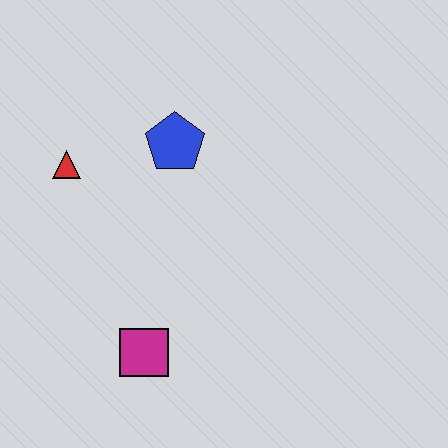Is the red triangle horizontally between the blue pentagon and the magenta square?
No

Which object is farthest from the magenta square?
The blue pentagon is farthest from the magenta square.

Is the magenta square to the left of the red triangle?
No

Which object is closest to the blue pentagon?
The red triangle is closest to the blue pentagon.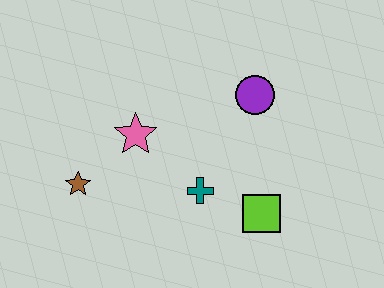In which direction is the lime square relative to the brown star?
The lime square is to the right of the brown star.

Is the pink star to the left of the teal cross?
Yes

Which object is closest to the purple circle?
The teal cross is closest to the purple circle.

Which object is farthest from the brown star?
The purple circle is farthest from the brown star.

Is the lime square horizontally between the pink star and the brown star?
No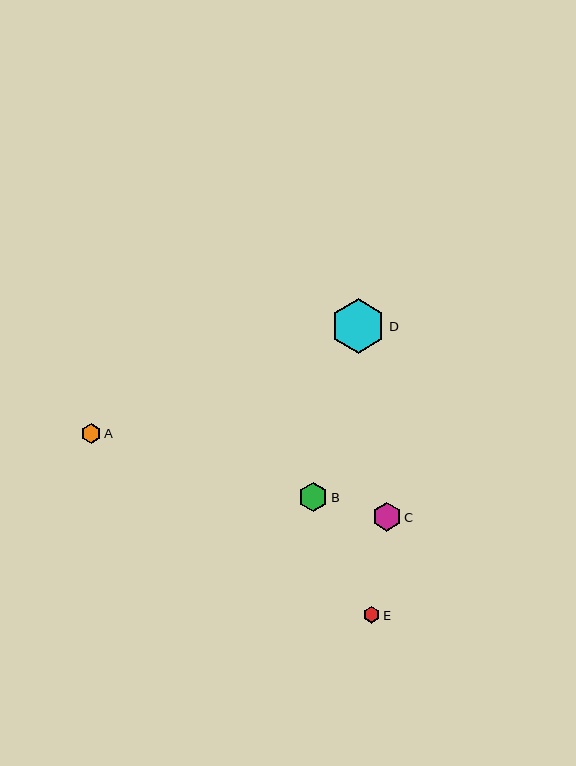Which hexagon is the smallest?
Hexagon E is the smallest with a size of approximately 17 pixels.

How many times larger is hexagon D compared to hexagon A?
Hexagon D is approximately 2.7 times the size of hexagon A.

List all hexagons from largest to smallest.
From largest to smallest: D, C, B, A, E.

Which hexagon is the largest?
Hexagon D is the largest with a size of approximately 55 pixels.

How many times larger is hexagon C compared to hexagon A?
Hexagon C is approximately 1.4 times the size of hexagon A.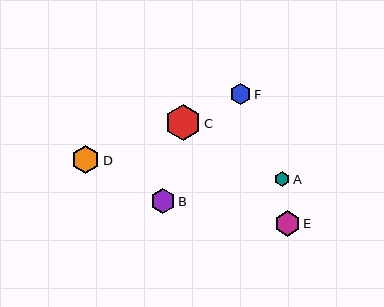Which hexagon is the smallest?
Hexagon A is the smallest with a size of approximately 15 pixels.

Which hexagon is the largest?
Hexagon C is the largest with a size of approximately 36 pixels.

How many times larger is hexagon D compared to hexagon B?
Hexagon D is approximately 1.1 times the size of hexagon B.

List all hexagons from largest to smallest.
From largest to smallest: C, D, E, B, F, A.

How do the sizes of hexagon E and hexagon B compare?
Hexagon E and hexagon B are approximately the same size.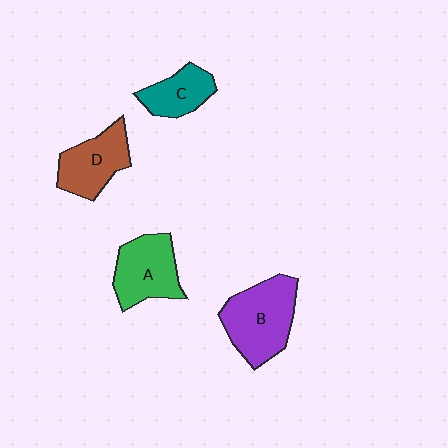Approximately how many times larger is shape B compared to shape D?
Approximately 1.4 times.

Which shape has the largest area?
Shape B (purple).